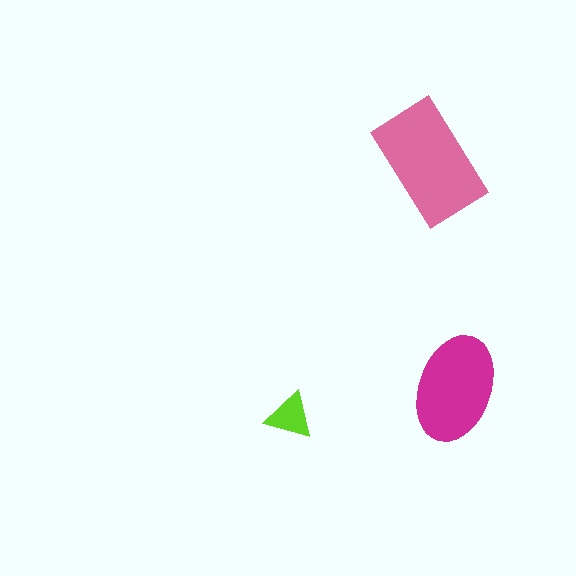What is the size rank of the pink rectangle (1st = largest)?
1st.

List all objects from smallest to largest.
The lime triangle, the magenta ellipse, the pink rectangle.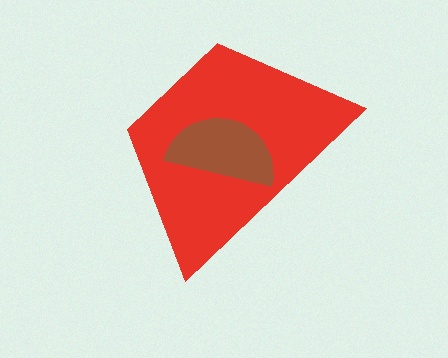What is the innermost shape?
The brown semicircle.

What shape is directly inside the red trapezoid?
The brown semicircle.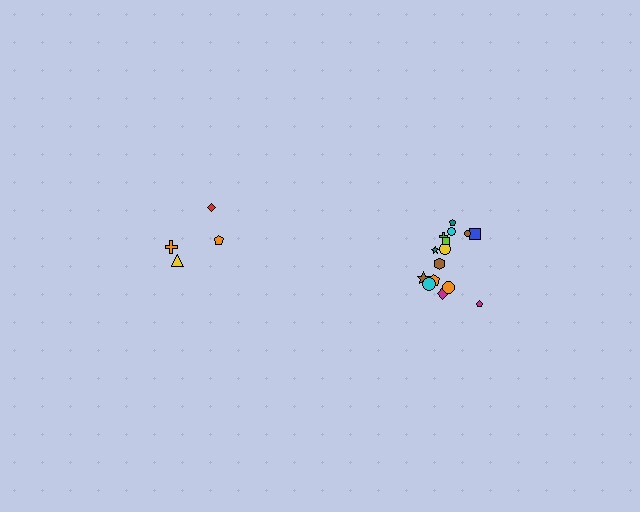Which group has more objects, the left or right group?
The right group.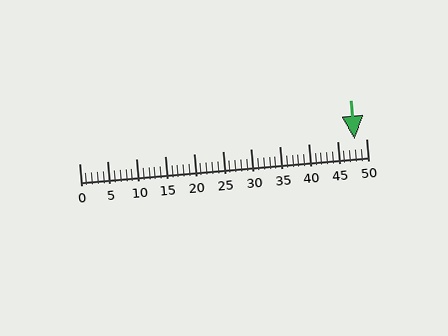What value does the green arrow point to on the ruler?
The green arrow points to approximately 48.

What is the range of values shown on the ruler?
The ruler shows values from 0 to 50.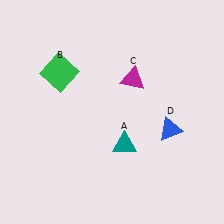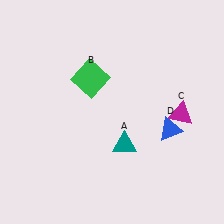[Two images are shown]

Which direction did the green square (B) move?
The green square (B) moved right.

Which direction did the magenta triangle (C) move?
The magenta triangle (C) moved right.